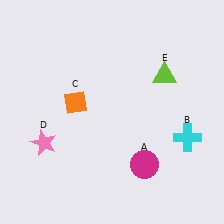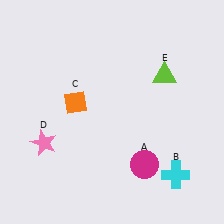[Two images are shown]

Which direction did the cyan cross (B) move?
The cyan cross (B) moved down.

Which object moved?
The cyan cross (B) moved down.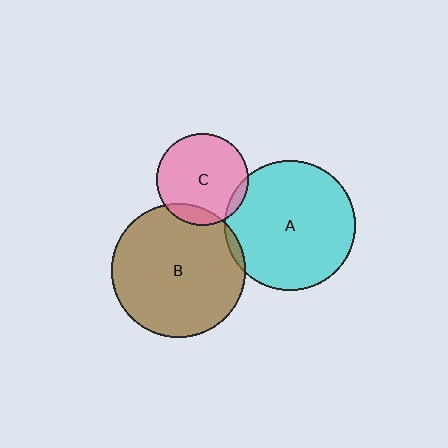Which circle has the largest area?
Circle B (brown).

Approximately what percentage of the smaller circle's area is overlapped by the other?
Approximately 5%.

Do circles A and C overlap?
Yes.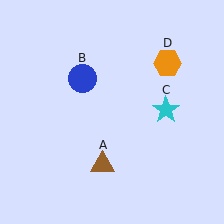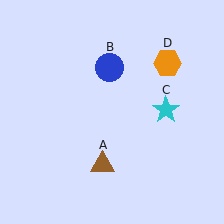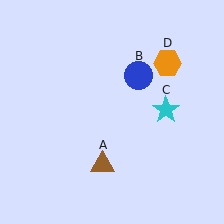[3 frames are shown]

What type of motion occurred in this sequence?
The blue circle (object B) rotated clockwise around the center of the scene.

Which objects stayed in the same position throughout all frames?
Brown triangle (object A) and cyan star (object C) and orange hexagon (object D) remained stationary.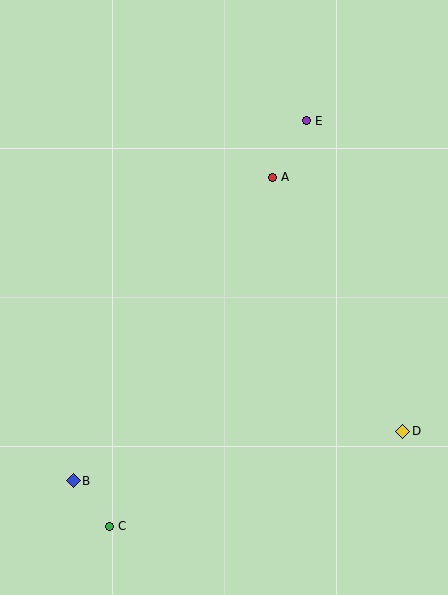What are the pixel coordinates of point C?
Point C is at (109, 526).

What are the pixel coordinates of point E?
Point E is at (306, 121).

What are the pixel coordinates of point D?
Point D is at (403, 431).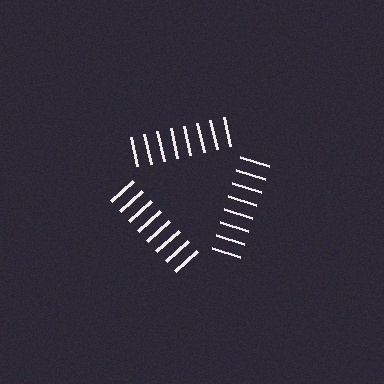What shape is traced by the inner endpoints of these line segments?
An illusory triangle — the line segments terminate on its edges but no continuous stroke is drawn.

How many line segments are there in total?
24 — 8 along each of the 3 edges.